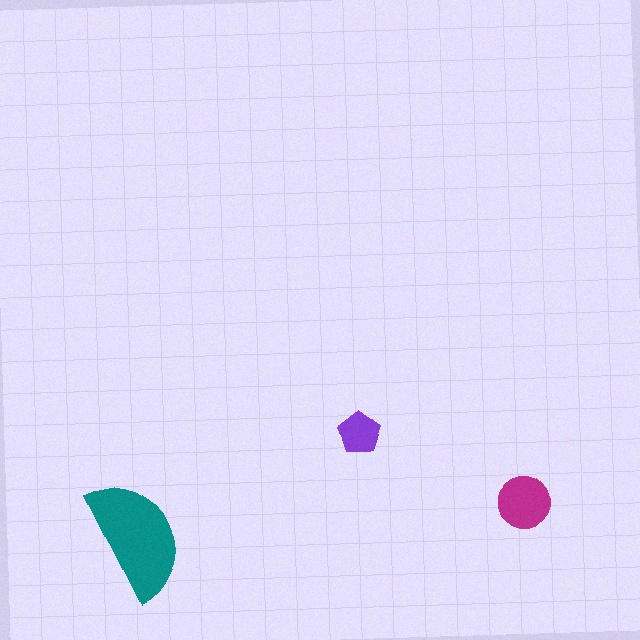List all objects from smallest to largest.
The purple pentagon, the magenta circle, the teal semicircle.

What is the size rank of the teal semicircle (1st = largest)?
1st.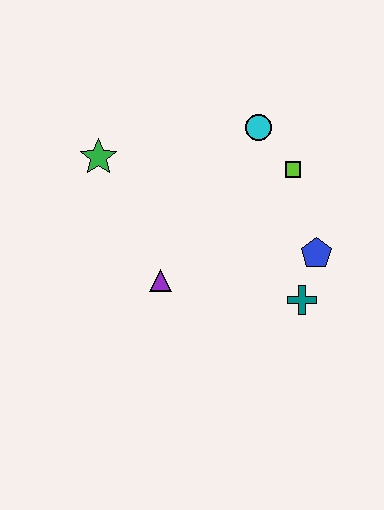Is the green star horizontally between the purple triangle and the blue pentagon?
No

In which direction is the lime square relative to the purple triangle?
The lime square is to the right of the purple triangle.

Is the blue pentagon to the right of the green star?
Yes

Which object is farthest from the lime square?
The green star is farthest from the lime square.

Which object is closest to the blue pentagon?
The teal cross is closest to the blue pentagon.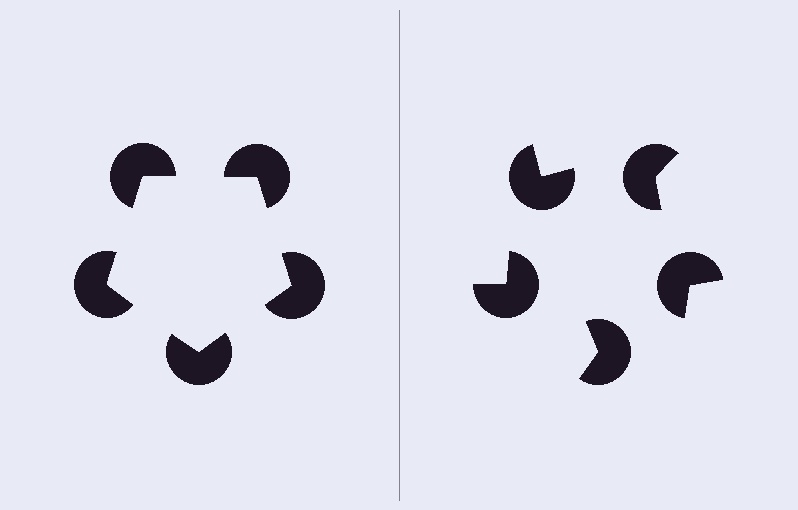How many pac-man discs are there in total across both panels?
10 — 5 on each side.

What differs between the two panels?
The pac-man discs are positioned identically on both sides; only the wedge orientations differ. On the left they align to a pentagon; on the right they are misaligned.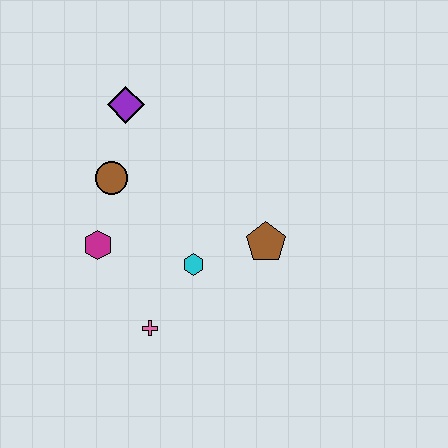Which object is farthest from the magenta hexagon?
The brown pentagon is farthest from the magenta hexagon.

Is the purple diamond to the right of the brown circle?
Yes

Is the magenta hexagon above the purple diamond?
No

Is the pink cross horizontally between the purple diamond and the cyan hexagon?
Yes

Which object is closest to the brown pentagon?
The cyan hexagon is closest to the brown pentagon.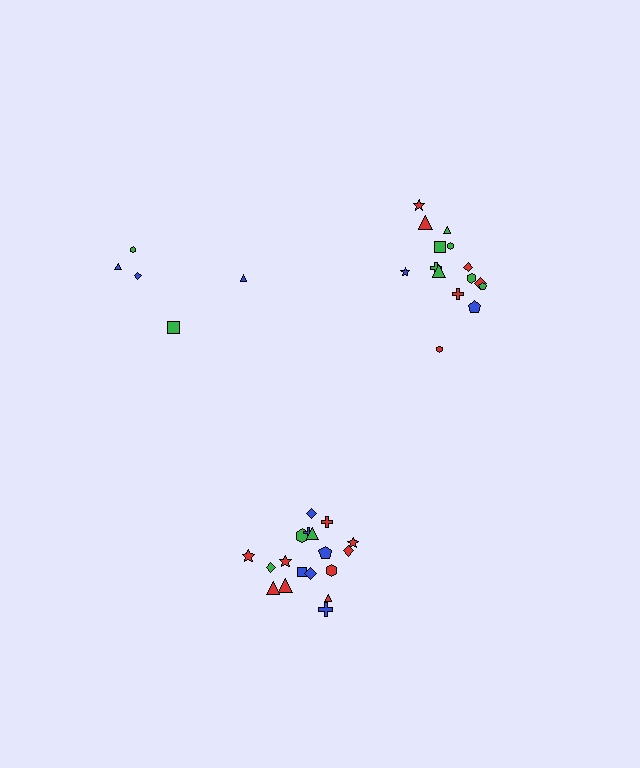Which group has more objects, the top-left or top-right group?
The top-right group.